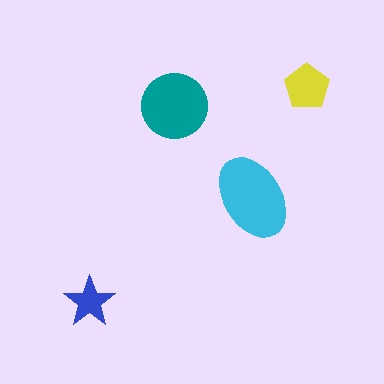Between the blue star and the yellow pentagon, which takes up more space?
The yellow pentagon.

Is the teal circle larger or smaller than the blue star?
Larger.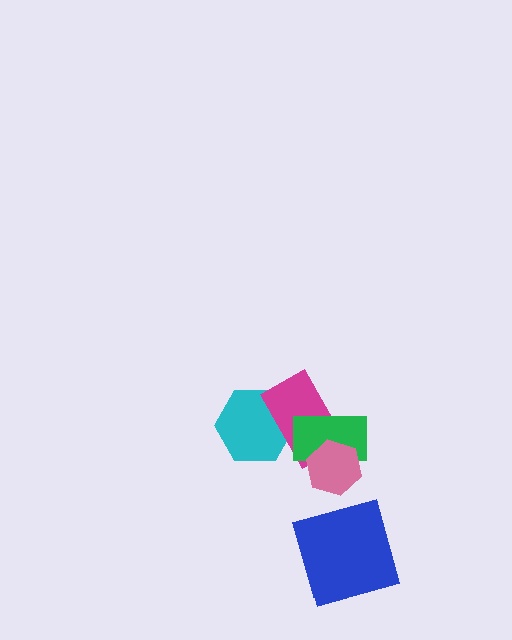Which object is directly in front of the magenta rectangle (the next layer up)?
The green rectangle is directly in front of the magenta rectangle.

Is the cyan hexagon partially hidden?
Yes, it is partially covered by another shape.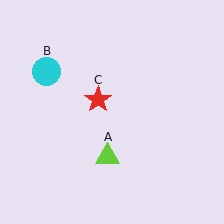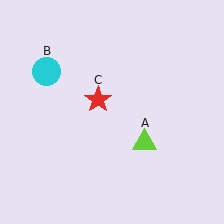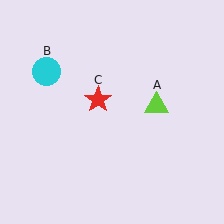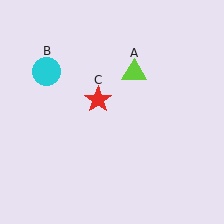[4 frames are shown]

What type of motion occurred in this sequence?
The lime triangle (object A) rotated counterclockwise around the center of the scene.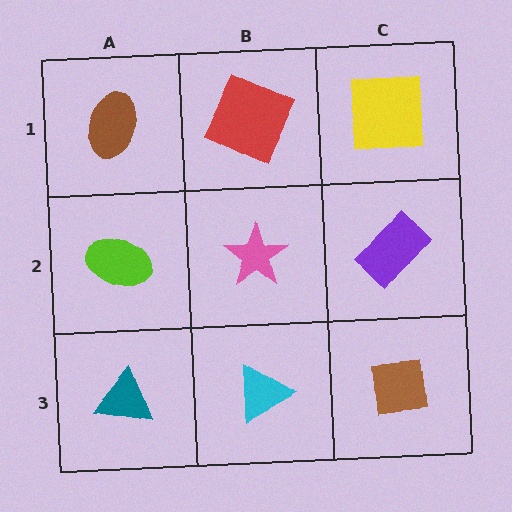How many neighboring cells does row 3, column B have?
3.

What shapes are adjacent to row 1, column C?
A purple rectangle (row 2, column C), a red square (row 1, column B).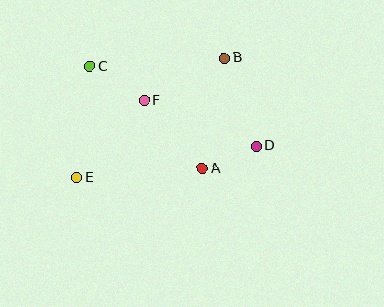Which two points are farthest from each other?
Points B and E are farthest from each other.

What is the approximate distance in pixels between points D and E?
The distance between D and E is approximately 182 pixels.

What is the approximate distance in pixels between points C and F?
The distance between C and F is approximately 65 pixels.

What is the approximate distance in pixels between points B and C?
The distance between B and C is approximately 135 pixels.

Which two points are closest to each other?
Points A and D are closest to each other.